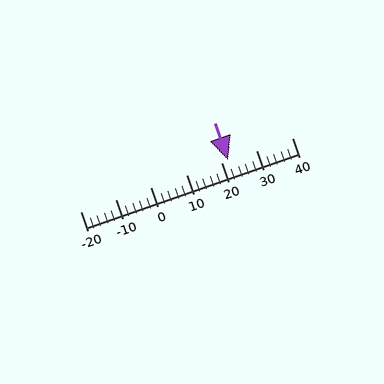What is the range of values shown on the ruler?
The ruler shows values from -20 to 40.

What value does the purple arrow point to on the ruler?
The purple arrow points to approximately 22.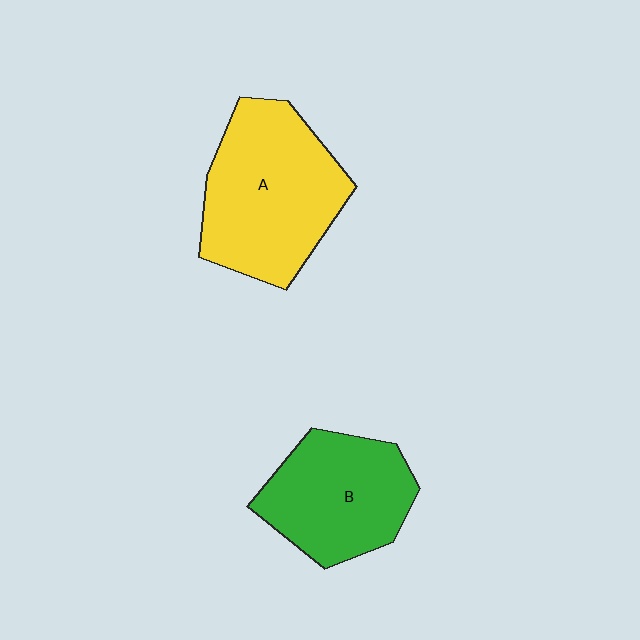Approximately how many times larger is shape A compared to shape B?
Approximately 1.3 times.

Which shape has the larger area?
Shape A (yellow).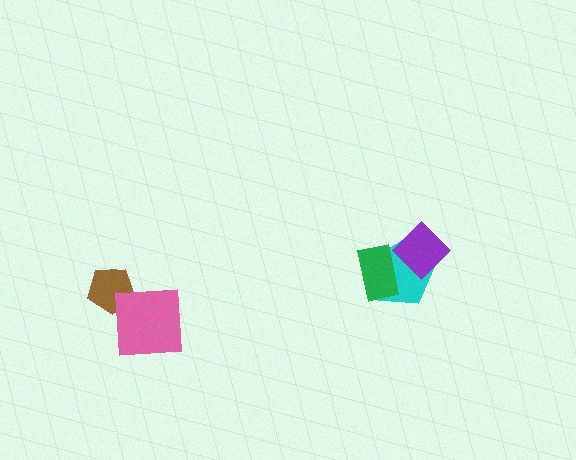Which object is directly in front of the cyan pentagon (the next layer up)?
The purple diamond is directly in front of the cyan pentagon.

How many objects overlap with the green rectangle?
2 objects overlap with the green rectangle.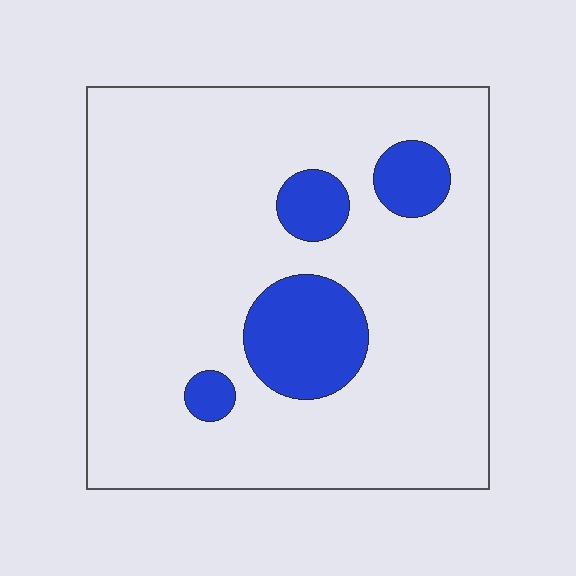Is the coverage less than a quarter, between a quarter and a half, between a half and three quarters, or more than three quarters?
Less than a quarter.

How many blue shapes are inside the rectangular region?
4.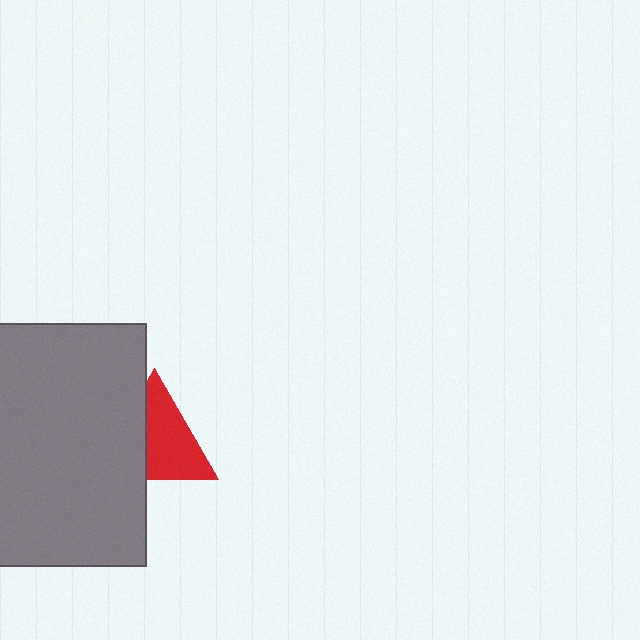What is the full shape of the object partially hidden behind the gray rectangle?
The partially hidden object is a red triangle.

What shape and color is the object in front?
The object in front is a gray rectangle.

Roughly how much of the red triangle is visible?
About half of it is visible (roughly 60%).